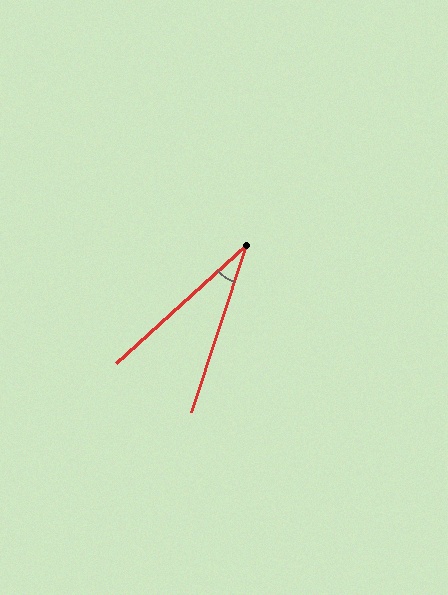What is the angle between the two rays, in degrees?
Approximately 29 degrees.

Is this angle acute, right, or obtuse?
It is acute.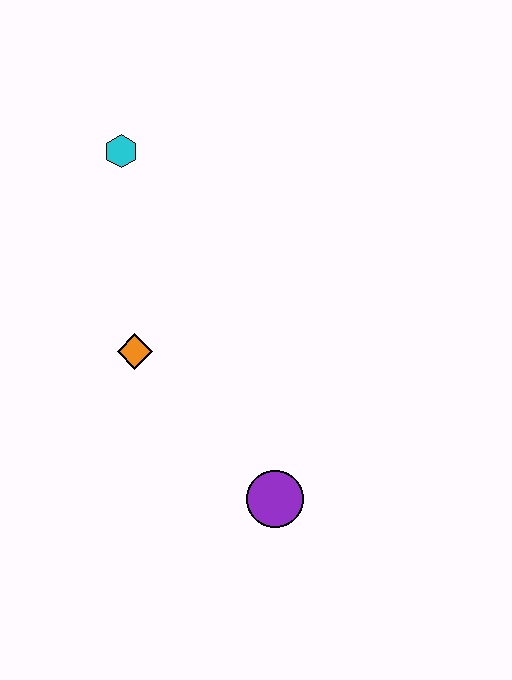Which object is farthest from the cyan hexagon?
The purple circle is farthest from the cyan hexagon.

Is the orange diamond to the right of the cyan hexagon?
Yes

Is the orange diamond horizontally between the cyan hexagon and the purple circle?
Yes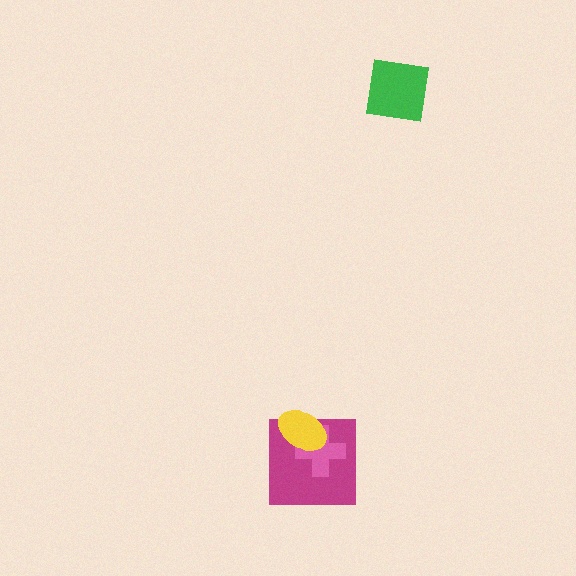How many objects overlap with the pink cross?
2 objects overlap with the pink cross.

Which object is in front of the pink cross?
The yellow ellipse is in front of the pink cross.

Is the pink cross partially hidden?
Yes, it is partially covered by another shape.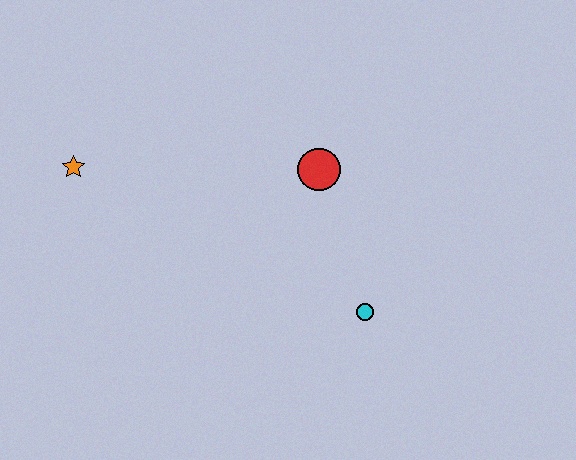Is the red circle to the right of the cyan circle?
No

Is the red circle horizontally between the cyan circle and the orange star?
Yes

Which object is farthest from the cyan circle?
The orange star is farthest from the cyan circle.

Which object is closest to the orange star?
The red circle is closest to the orange star.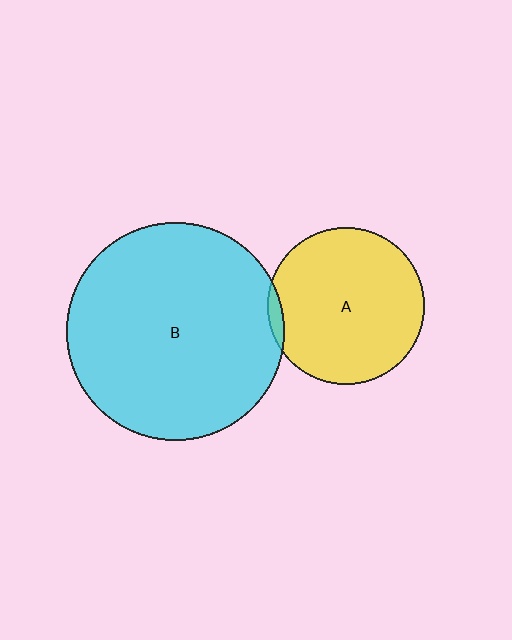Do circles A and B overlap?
Yes.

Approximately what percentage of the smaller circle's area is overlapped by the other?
Approximately 5%.